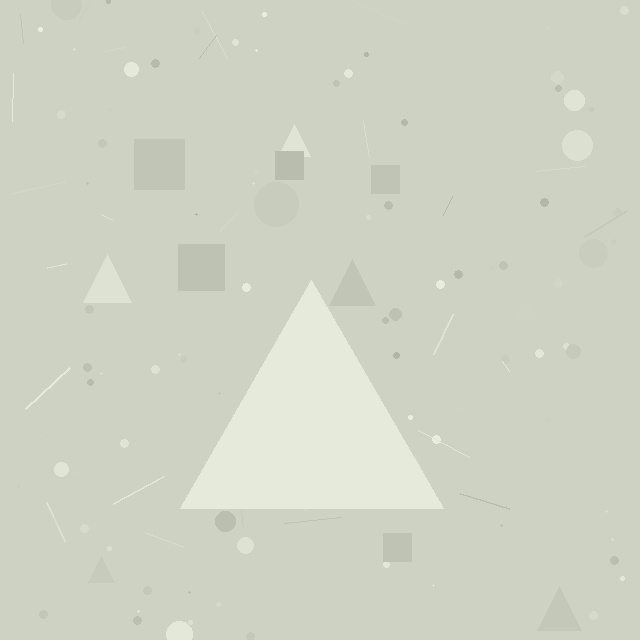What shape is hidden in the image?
A triangle is hidden in the image.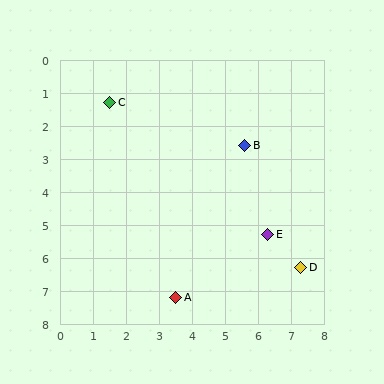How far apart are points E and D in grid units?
Points E and D are about 1.4 grid units apart.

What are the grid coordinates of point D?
Point D is at approximately (7.3, 6.3).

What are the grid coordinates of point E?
Point E is at approximately (6.3, 5.3).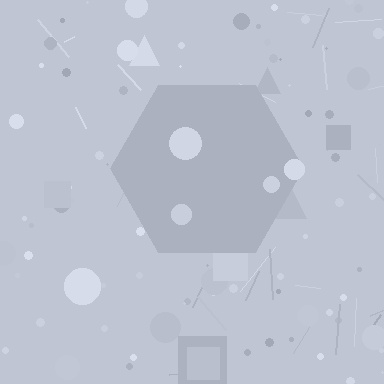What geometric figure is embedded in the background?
A hexagon is embedded in the background.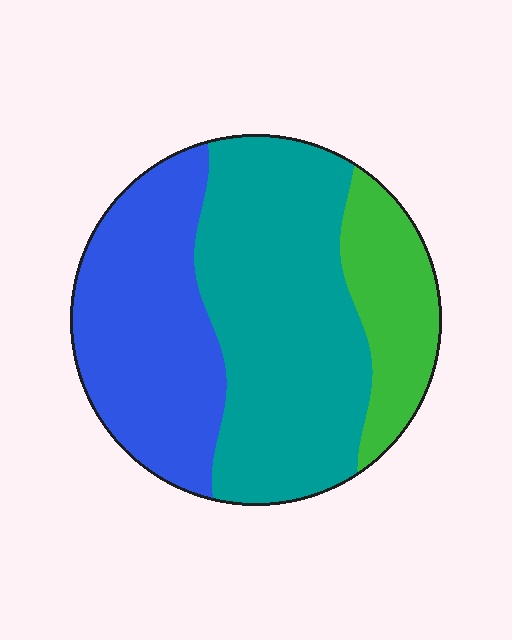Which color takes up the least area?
Green, at roughly 15%.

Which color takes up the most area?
Teal, at roughly 50%.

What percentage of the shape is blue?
Blue covers 35% of the shape.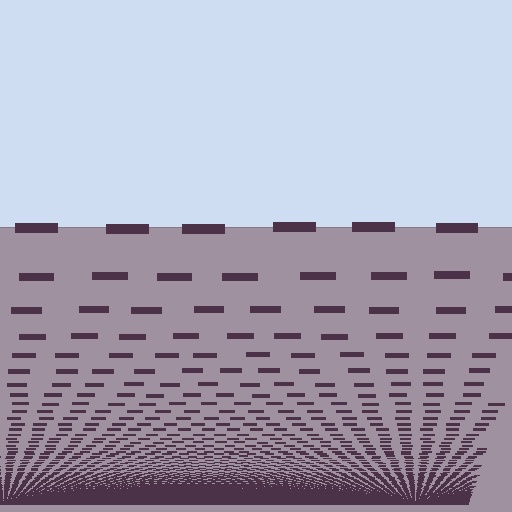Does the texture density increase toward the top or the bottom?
Density increases toward the bottom.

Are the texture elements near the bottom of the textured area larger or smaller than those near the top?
Smaller. The gradient is inverted — elements near the bottom are smaller and denser.